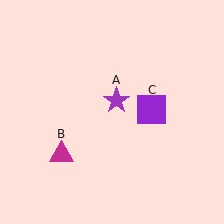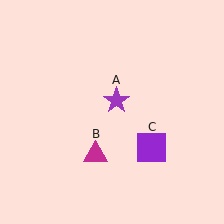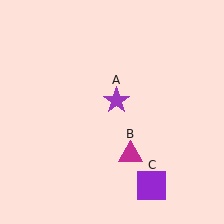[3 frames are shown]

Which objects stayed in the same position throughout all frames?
Purple star (object A) remained stationary.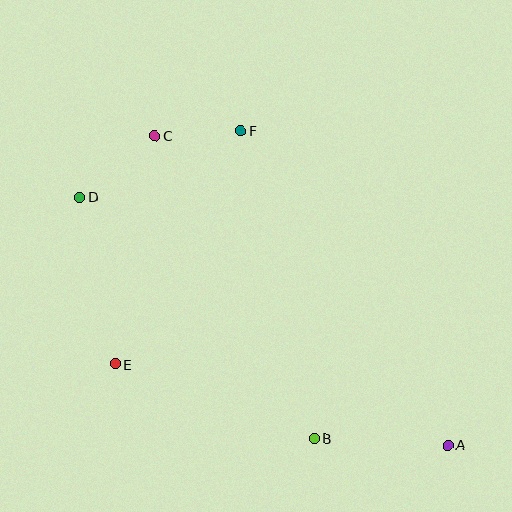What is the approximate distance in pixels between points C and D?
The distance between C and D is approximately 97 pixels.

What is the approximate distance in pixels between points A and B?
The distance between A and B is approximately 134 pixels.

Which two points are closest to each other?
Points C and F are closest to each other.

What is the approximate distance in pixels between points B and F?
The distance between B and F is approximately 317 pixels.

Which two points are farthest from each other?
Points A and D are farthest from each other.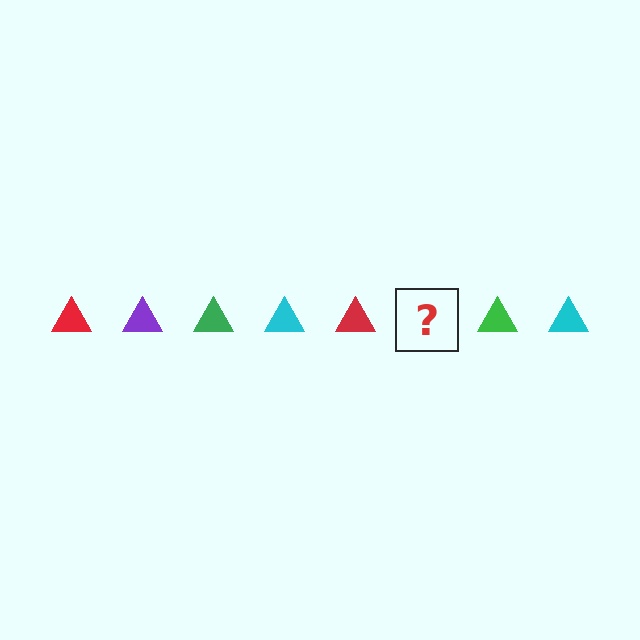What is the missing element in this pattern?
The missing element is a purple triangle.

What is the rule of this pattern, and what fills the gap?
The rule is that the pattern cycles through red, purple, green, cyan triangles. The gap should be filled with a purple triangle.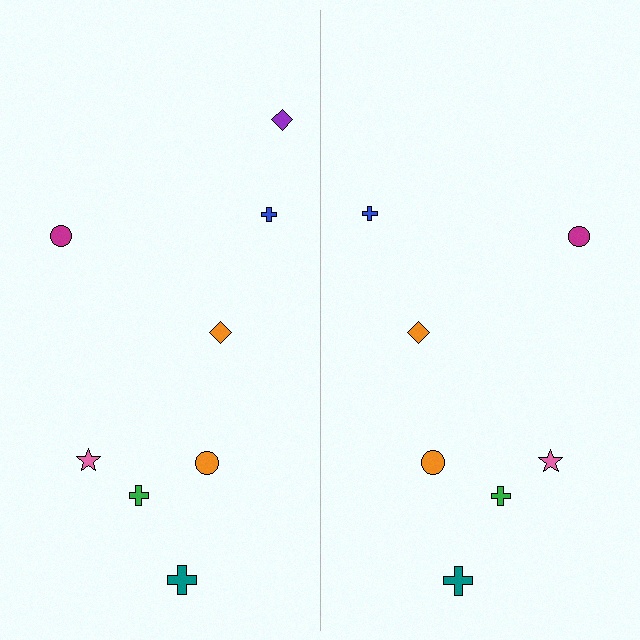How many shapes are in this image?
There are 15 shapes in this image.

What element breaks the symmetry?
A purple diamond is missing from the right side.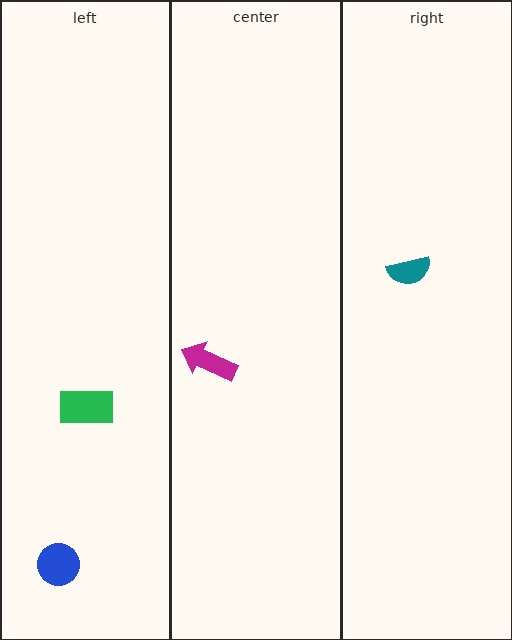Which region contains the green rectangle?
The left region.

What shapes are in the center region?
The magenta arrow.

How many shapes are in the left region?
2.